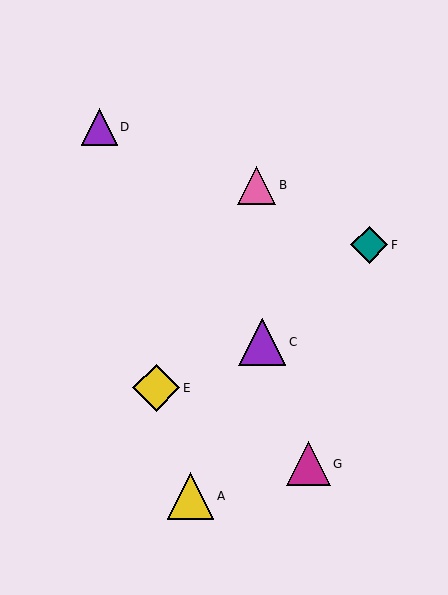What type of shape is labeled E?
Shape E is a yellow diamond.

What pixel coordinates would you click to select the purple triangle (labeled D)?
Click at (99, 127) to select the purple triangle D.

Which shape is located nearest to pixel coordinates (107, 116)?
The purple triangle (labeled D) at (99, 127) is nearest to that location.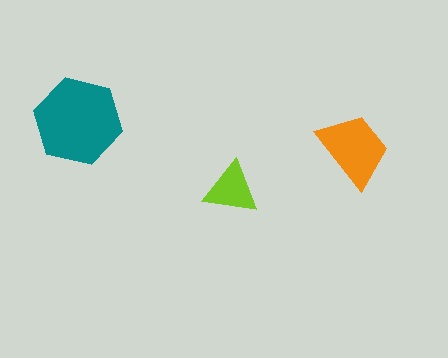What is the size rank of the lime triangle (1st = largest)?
3rd.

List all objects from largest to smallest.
The teal hexagon, the orange trapezoid, the lime triangle.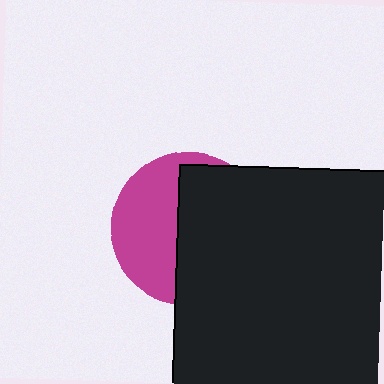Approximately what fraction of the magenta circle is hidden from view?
Roughly 57% of the magenta circle is hidden behind the black square.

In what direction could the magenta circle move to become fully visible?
The magenta circle could move left. That would shift it out from behind the black square entirely.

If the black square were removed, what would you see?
You would see the complete magenta circle.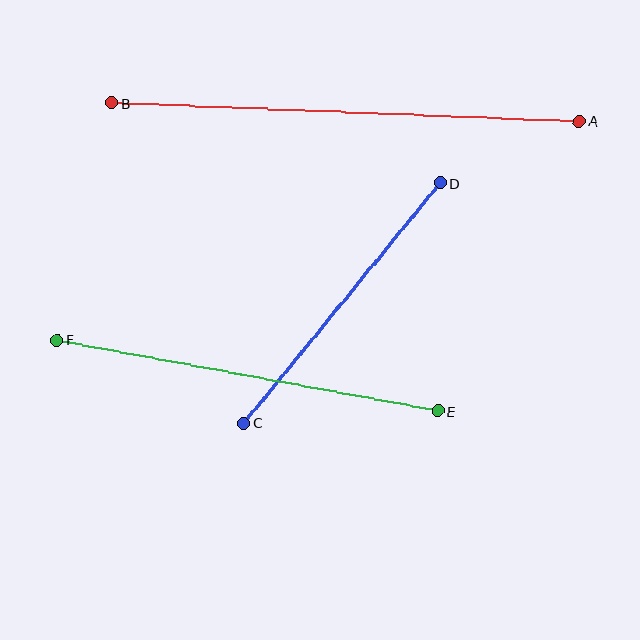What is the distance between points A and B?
The distance is approximately 468 pixels.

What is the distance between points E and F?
The distance is approximately 387 pixels.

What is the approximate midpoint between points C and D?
The midpoint is at approximately (342, 303) pixels.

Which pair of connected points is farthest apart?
Points A and B are farthest apart.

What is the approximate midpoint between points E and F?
The midpoint is at approximately (248, 376) pixels.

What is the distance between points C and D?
The distance is approximately 310 pixels.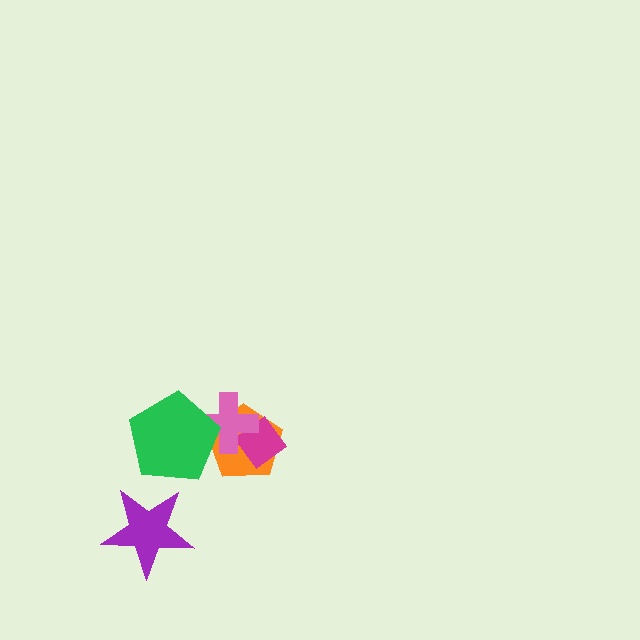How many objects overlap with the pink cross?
3 objects overlap with the pink cross.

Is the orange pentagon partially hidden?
Yes, it is partially covered by another shape.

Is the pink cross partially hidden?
Yes, it is partially covered by another shape.